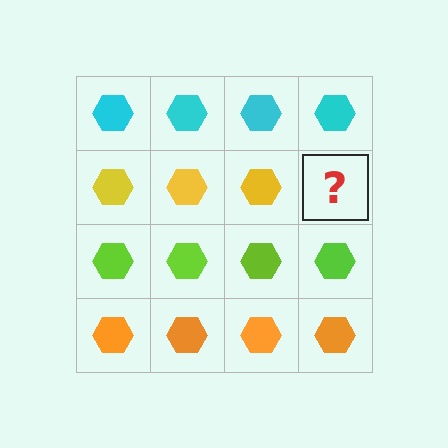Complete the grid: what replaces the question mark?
The question mark should be replaced with a yellow hexagon.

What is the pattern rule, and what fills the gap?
The rule is that each row has a consistent color. The gap should be filled with a yellow hexagon.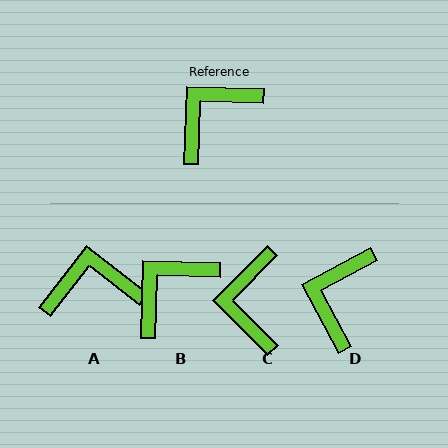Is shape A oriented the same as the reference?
No, it is off by about 36 degrees.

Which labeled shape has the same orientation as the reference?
B.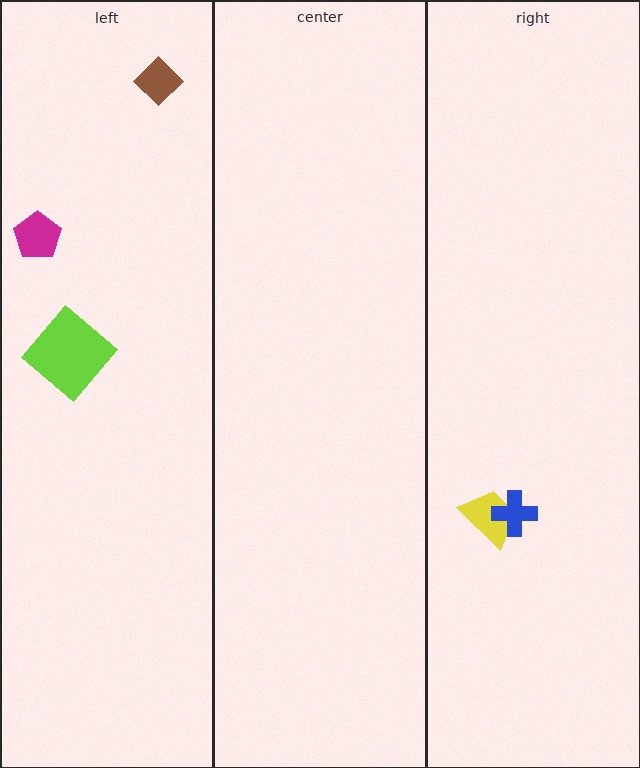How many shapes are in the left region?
3.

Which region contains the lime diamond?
The left region.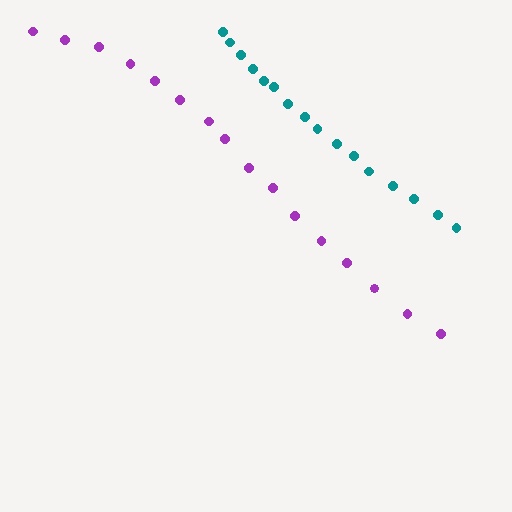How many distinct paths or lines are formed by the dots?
There are 2 distinct paths.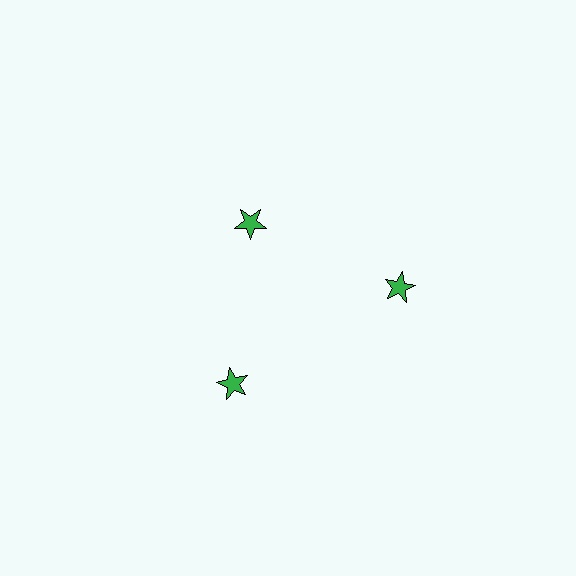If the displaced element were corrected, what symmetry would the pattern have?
It would have 3-fold rotational symmetry — the pattern would map onto itself every 120 degrees.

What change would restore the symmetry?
The symmetry would be restored by moving it outward, back onto the ring so that all 3 stars sit at equal angles and equal distance from the center.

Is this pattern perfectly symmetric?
No. The 3 green stars are arranged in a ring, but one element near the 11 o'clock position is pulled inward toward the center, breaking the 3-fold rotational symmetry.